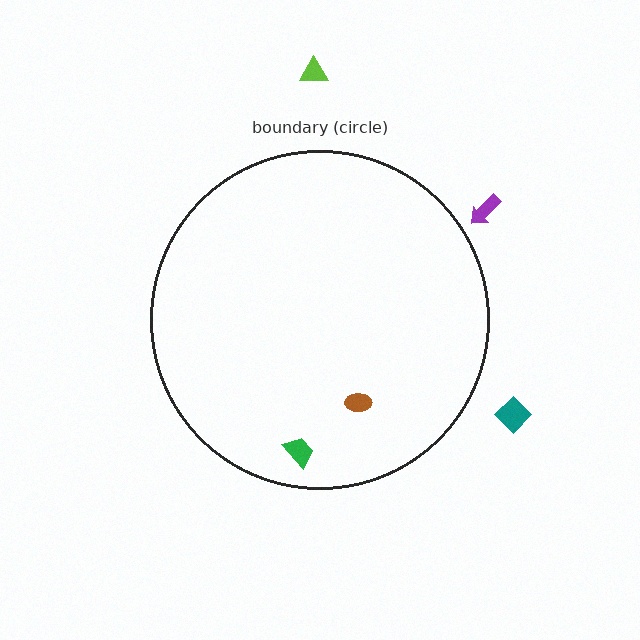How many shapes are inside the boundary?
2 inside, 3 outside.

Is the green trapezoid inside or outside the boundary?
Inside.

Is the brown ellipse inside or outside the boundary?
Inside.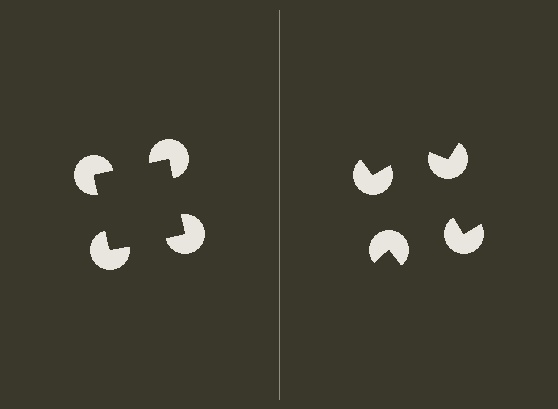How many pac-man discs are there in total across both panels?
8 — 4 on each side.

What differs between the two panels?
The pac-man discs are positioned identically on both sides; only the wedge orientations differ. On the left they align to a square; on the right they are misaligned.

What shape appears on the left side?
An illusory square.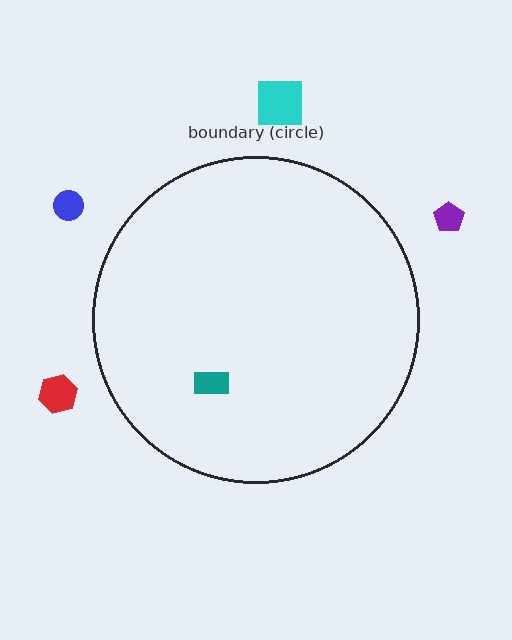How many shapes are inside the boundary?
1 inside, 4 outside.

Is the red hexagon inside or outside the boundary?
Outside.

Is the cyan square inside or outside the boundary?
Outside.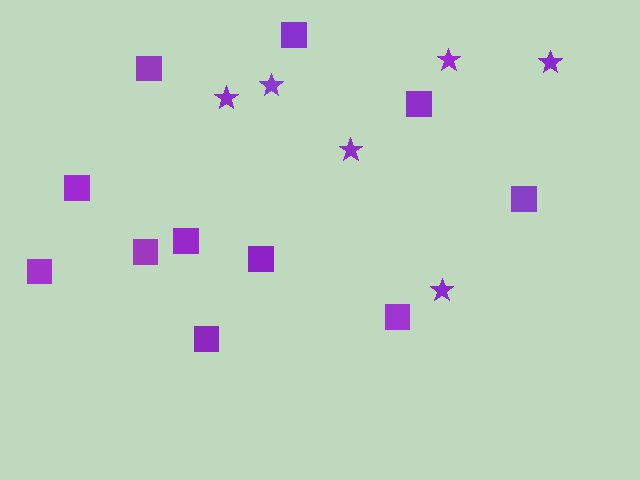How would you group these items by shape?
There are 2 groups: one group of stars (6) and one group of squares (11).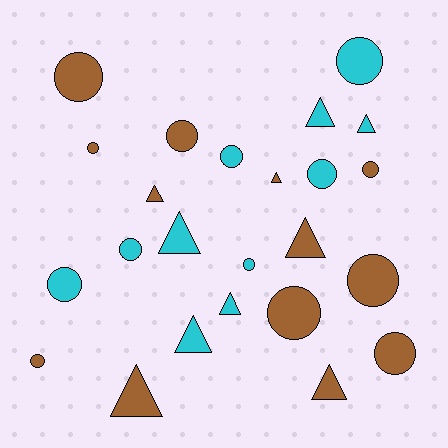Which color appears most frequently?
Brown, with 13 objects.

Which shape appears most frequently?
Circle, with 14 objects.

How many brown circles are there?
There are 8 brown circles.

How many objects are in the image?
There are 24 objects.